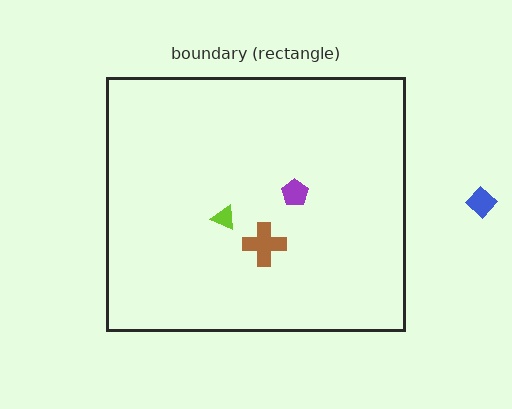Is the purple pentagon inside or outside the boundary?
Inside.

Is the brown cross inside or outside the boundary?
Inside.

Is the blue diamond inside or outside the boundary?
Outside.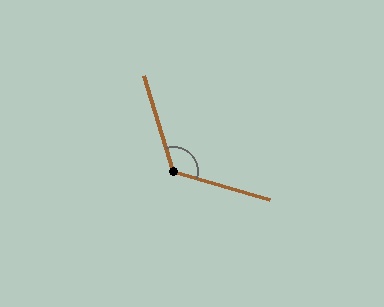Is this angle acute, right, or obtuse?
It is obtuse.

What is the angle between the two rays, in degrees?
Approximately 124 degrees.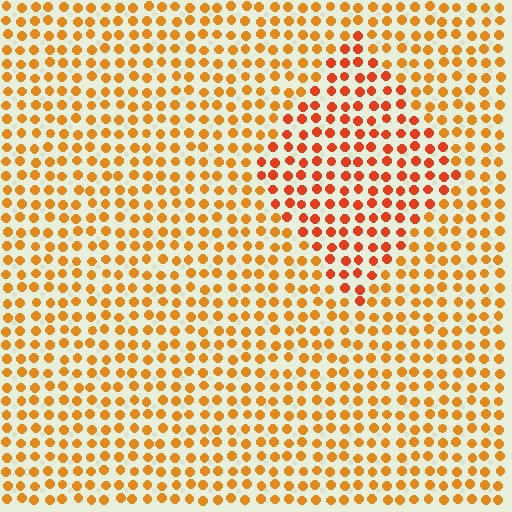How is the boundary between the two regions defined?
The boundary is defined purely by a slight shift in hue (about 24 degrees). Spacing, size, and orientation are identical on both sides.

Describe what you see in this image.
The image is filled with small orange elements in a uniform arrangement. A diamond-shaped region is visible where the elements are tinted to a slightly different hue, forming a subtle color boundary.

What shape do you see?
I see a diamond.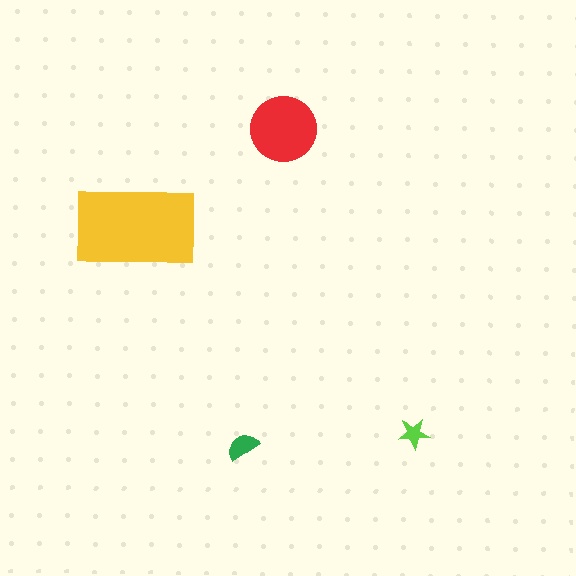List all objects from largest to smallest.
The yellow rectangle, the red circle, the green semicircle, the lime star.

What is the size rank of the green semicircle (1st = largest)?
3rd.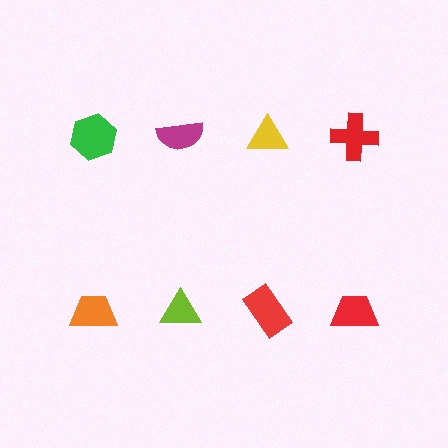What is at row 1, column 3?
A yellow triangle.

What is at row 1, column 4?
A red cross.